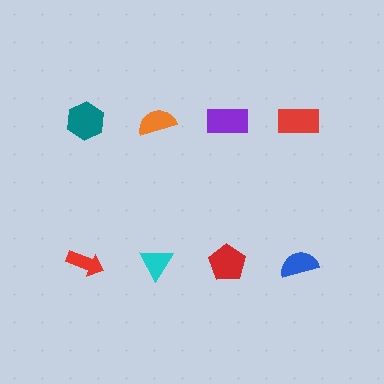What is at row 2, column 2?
A cyan triangle.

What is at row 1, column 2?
An orange semicircle.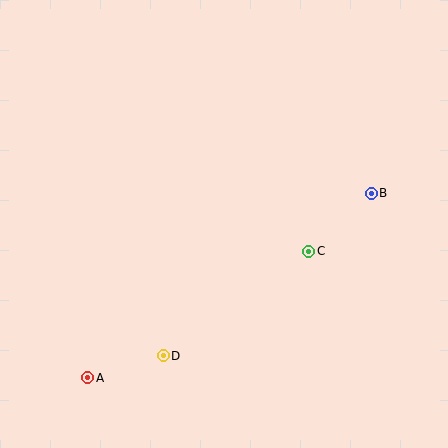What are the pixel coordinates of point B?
Point B is at (371, 193).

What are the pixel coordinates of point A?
Point A is at (88, 378).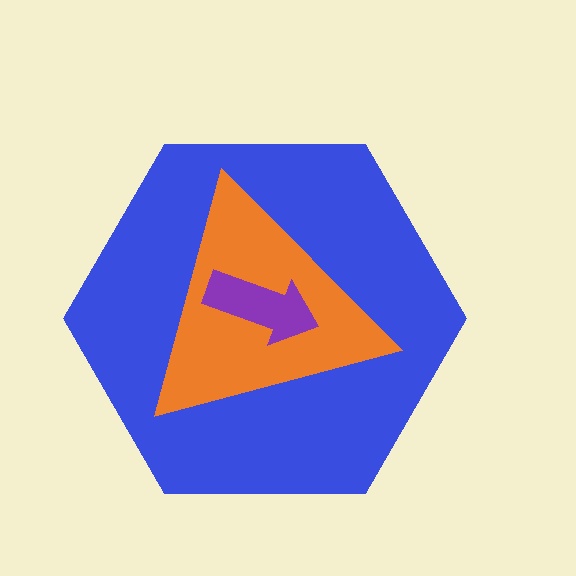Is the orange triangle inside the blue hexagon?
Yes.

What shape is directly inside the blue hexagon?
The orange triangle.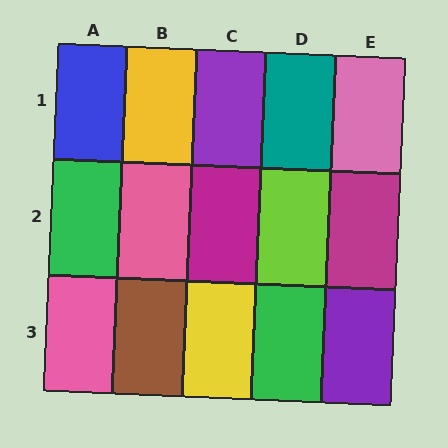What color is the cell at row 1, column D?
Teal.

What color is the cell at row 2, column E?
Magenta.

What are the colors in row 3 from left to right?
Pink, brown, yellow, green, purple.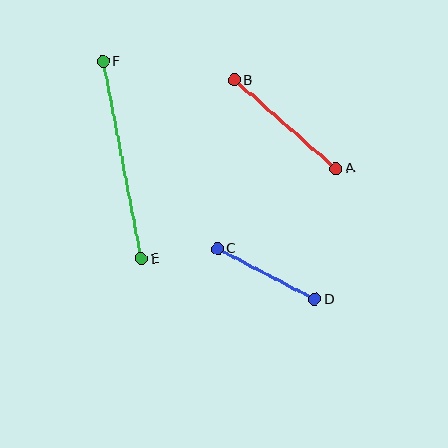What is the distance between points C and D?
The distance is approximately 110 pixels.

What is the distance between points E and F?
The distance is approximately 201 pixels.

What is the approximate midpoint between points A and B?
The midpoint is at approximately (285, 124) pixels.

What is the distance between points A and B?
The distance is approximately 135 pixels.